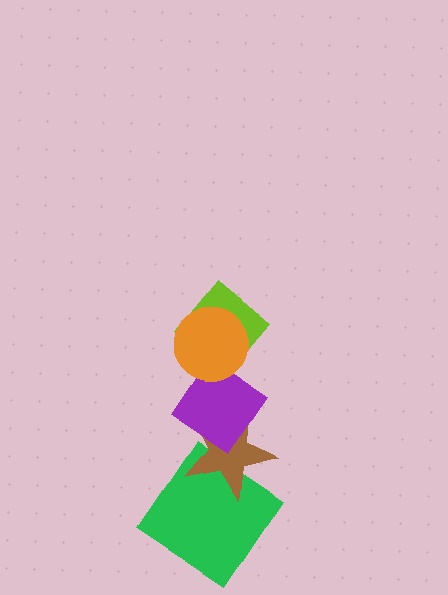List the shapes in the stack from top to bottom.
From top to bottom: the orange circle, the lime diamond, the purple diamond, the brown star, the green diamond.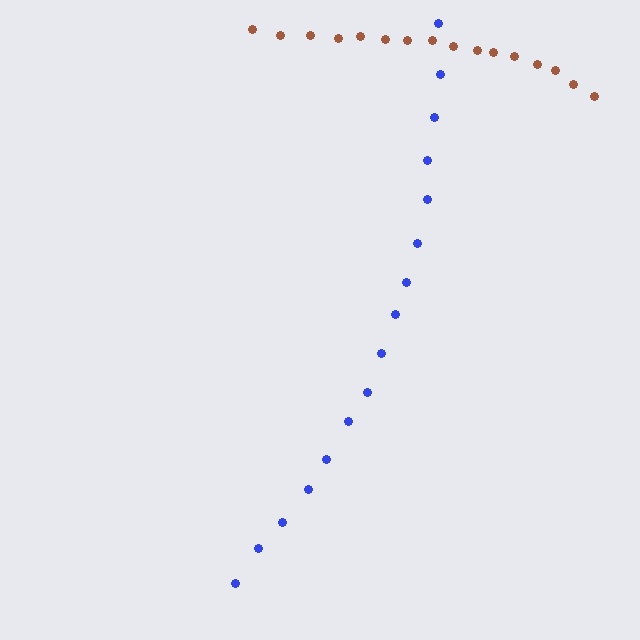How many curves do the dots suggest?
There are 2 distinct paths.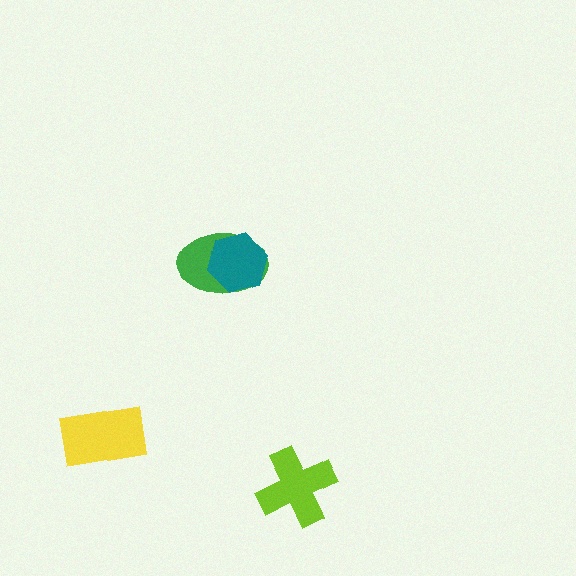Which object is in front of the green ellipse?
The teal hexagon is in front of the green ellipse.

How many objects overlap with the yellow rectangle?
0 objects overlap with the yellow rectangle.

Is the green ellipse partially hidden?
Yes, it is partially covered by another shape.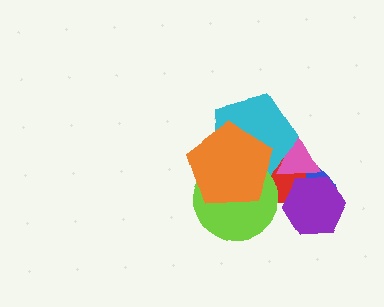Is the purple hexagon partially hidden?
No, no other shape covers it.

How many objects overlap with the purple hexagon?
3 objects overlap with the purple hexagon.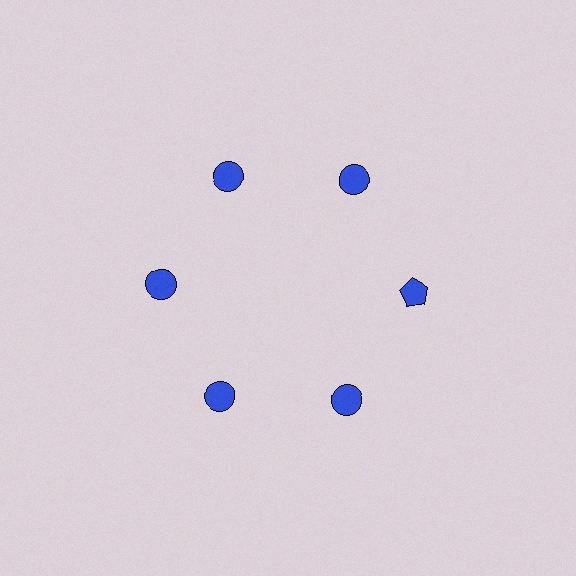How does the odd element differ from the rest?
It has a different shape: pentagon instead of circle.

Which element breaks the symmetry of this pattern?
The blue pentagon at roughly the 3 o'clock position breaks the symmetry. All other shapes are blue circles.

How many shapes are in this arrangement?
There are 6 shapes arranged in a ring pattern.